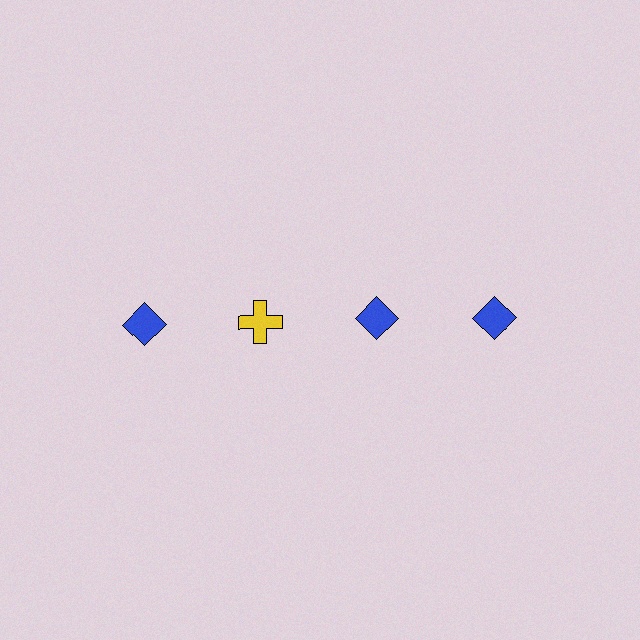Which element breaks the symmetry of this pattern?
The yellow cross in the top row, second from left column breaks the symmetry. All other shapes are blue diamonds.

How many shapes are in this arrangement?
There are 4 shapes arranged in a grid pattern.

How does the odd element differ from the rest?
It differs in both color (yellow instead of blue) and shape (cross instead of diamond).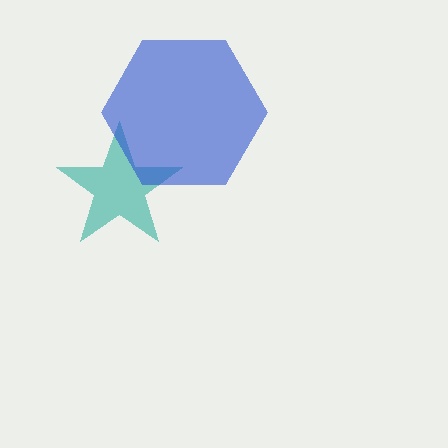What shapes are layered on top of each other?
The layered shapes are: a teal star, a blue hexagon.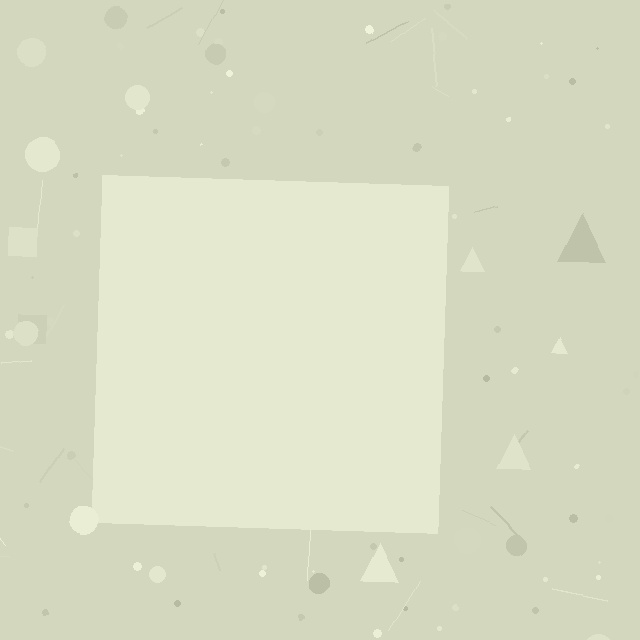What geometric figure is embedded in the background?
A square is embedded in the background.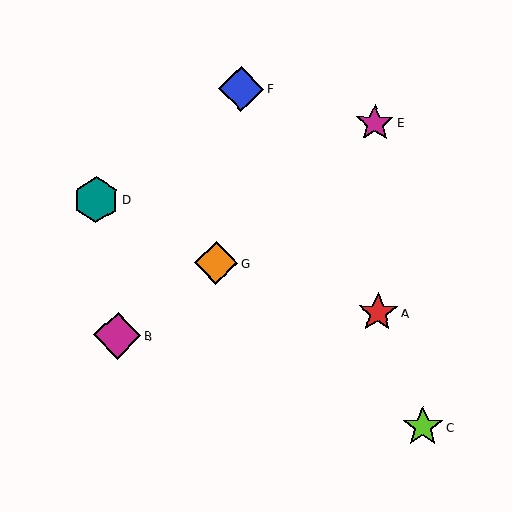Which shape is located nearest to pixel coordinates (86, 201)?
The teal hexagon (labeled D) at (96, 200) is nearest to that location.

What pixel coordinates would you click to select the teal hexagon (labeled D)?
Click at (96, 200) to select the teal hexagon D.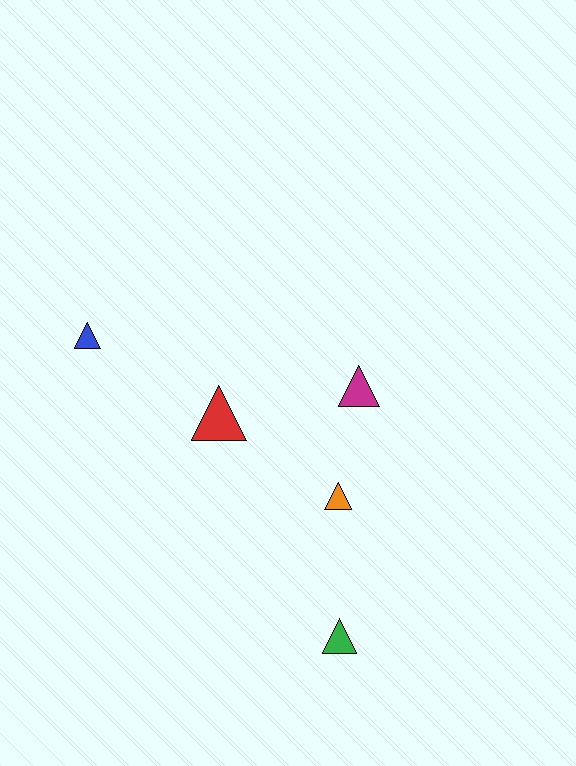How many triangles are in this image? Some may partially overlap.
There are 5 triangles.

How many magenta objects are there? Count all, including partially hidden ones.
There is 1 magenta object.